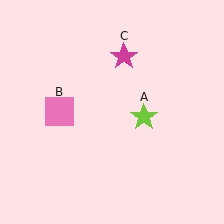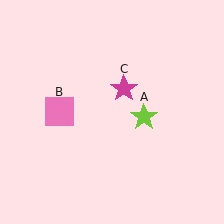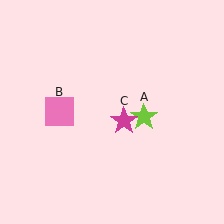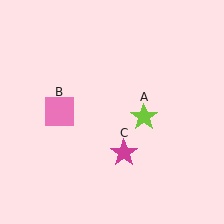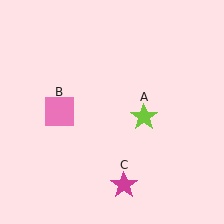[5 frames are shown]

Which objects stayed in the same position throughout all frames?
Lime star (object A) and pink square (object B) remained stationary.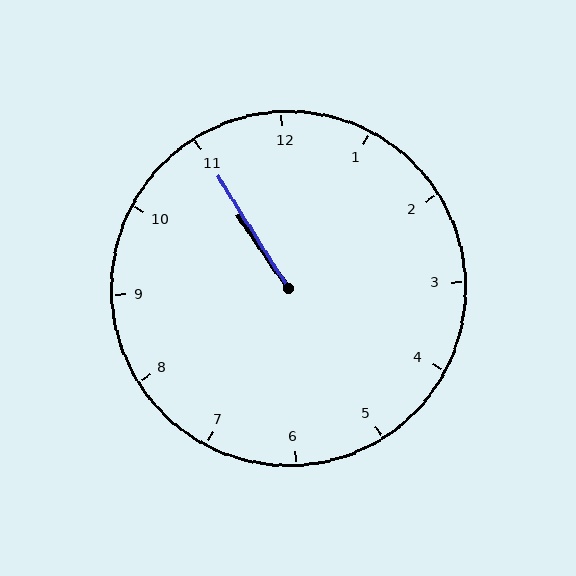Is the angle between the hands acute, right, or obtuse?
It is acute.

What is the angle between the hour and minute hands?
Approximately 2 degrees.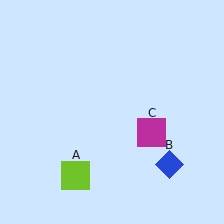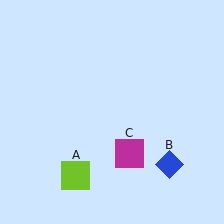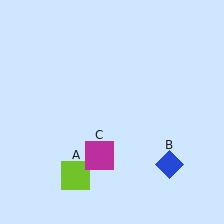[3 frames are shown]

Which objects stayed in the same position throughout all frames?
Lime square (object A) and blue diamond (object B) remained stationary.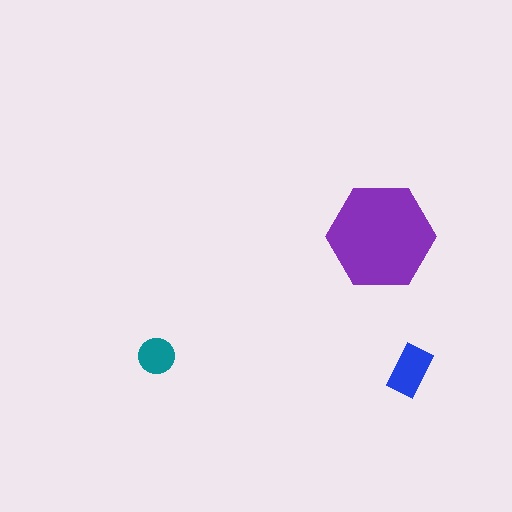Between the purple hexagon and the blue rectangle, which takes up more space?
The purple hexagon.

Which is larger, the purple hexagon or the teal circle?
The purple hexagon.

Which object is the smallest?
The teal circle.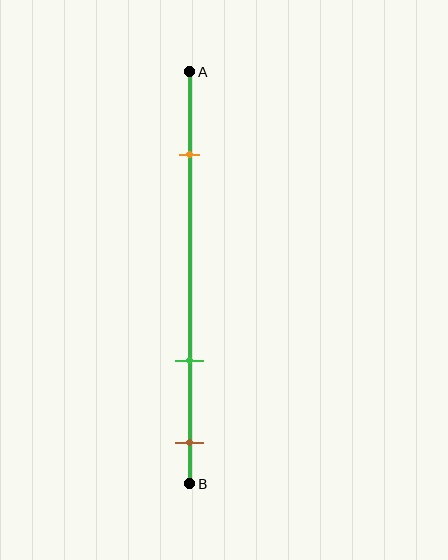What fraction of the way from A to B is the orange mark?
The orange mark is approximately 20% (0.2) of the way from A to B.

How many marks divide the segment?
There are 3 marks dividing the segment.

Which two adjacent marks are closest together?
The green and brown marks are the closest adjacent pair.